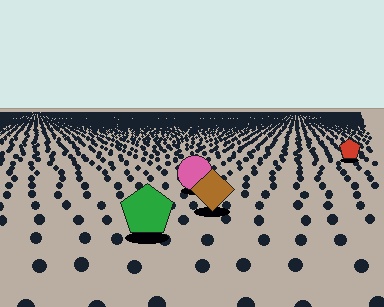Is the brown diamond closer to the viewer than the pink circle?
Yes. The brown diamond is closer — you can tell from the texture gradient: the ground texture is coarser near it.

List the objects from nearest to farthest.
From nearest to farthest: the green pentagon, the brown diamond, the pink circle, the red pentagon.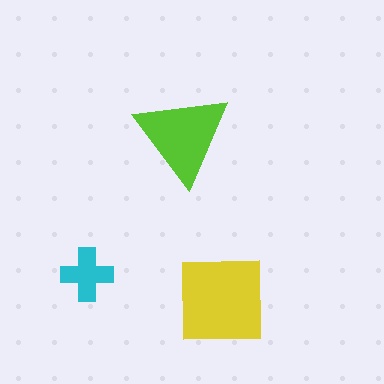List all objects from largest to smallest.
The yellow square, the lime triangle, the cyan cross.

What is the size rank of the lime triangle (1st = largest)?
2nd.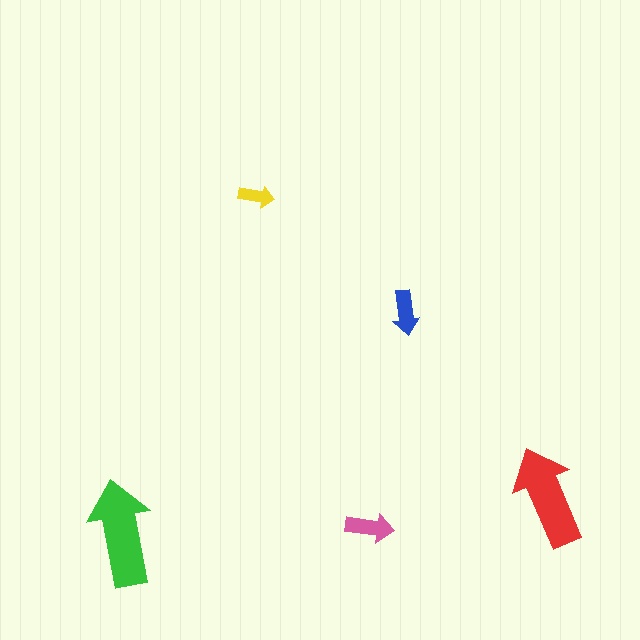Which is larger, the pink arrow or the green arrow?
The green one.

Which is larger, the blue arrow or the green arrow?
The green one.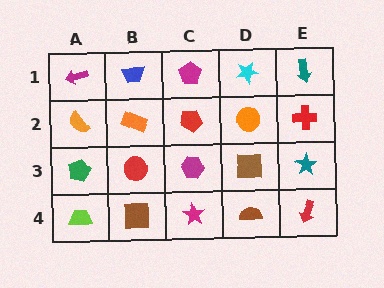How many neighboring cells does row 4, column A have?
2.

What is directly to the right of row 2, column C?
An orange circle.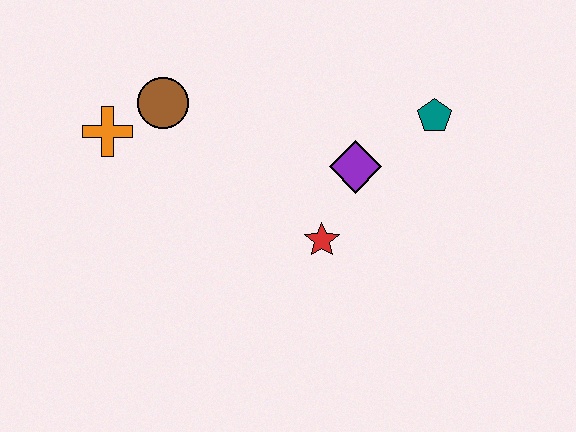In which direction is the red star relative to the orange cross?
The red star is to the right of the orange cross.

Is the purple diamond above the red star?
Yes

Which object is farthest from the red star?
The orange cross is farthest from the red star.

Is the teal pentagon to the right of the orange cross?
Yes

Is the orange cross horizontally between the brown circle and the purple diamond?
No